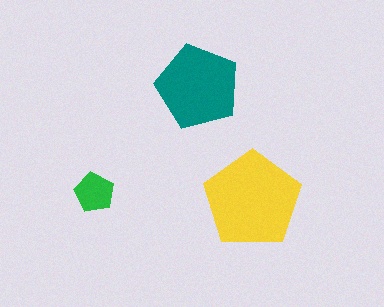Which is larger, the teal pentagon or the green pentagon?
The teal one.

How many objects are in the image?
There are 3 objects in the image.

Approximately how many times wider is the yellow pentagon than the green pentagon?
About 2.5 times wider.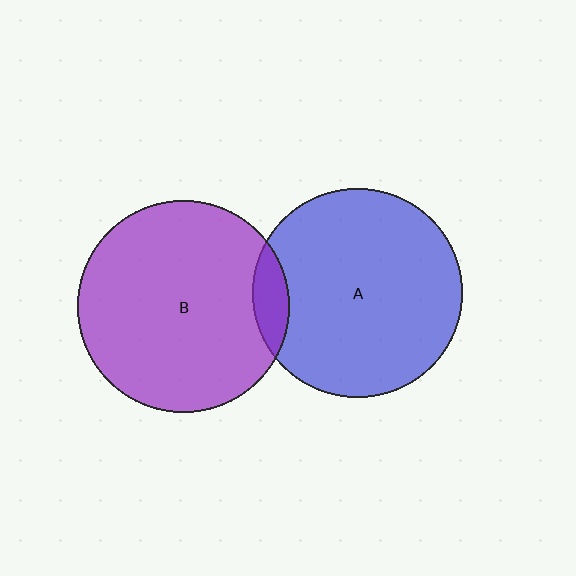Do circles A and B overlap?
Yes.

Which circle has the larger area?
Circle B (purple).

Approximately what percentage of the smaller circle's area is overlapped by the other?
Approximately 10%.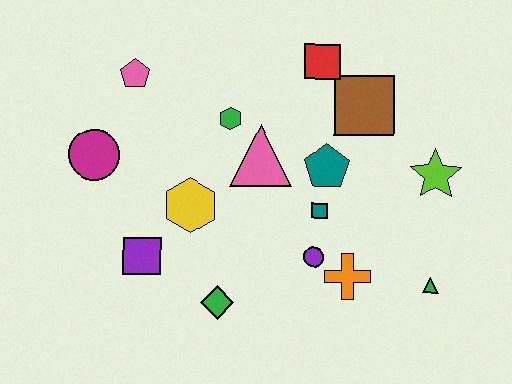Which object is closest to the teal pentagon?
The teal square is closest to the teal pentagon.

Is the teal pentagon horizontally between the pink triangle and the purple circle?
No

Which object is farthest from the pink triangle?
The green triangle is farthest from the pink triangle.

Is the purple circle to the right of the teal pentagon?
No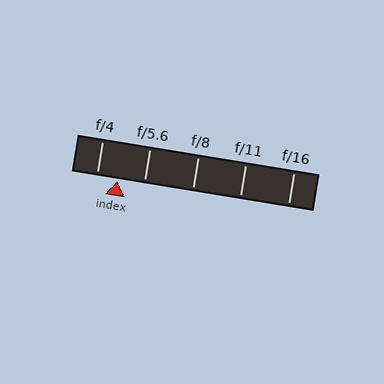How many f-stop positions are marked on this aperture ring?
There are 5 f-stop positions marked.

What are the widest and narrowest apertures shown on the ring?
The widest aperture shown is f/4 and the narrowest is f/16.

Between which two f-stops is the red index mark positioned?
The index mark is between f/4 and f/5.6.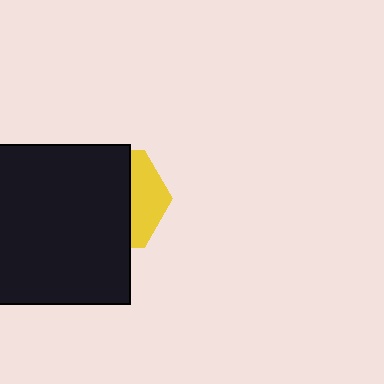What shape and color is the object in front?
The object in front is a black square.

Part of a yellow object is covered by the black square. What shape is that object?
It is a hexagon.